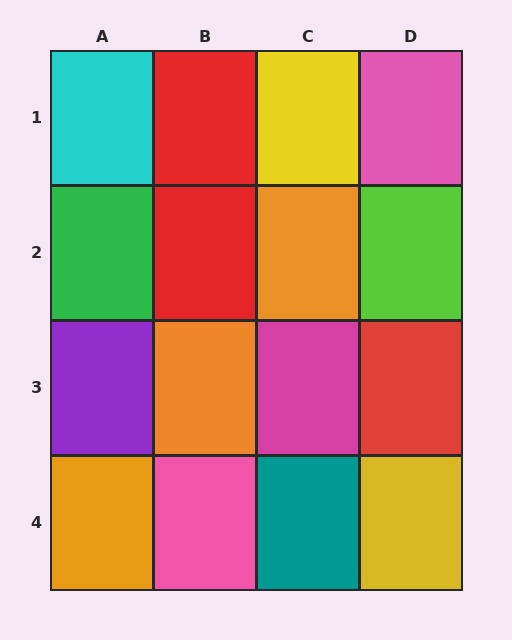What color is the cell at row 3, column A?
Purple.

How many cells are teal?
1 cell is teal.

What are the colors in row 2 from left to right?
Green, red, orange, lime.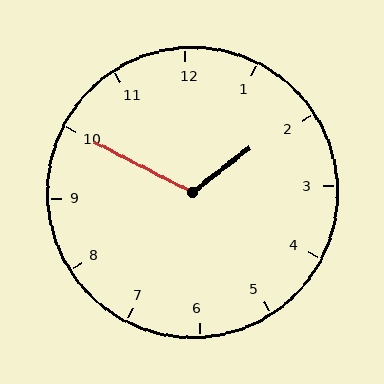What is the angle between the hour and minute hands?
Approximately 115 degrees.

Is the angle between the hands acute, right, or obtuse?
It is obtuse.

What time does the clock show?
1:50.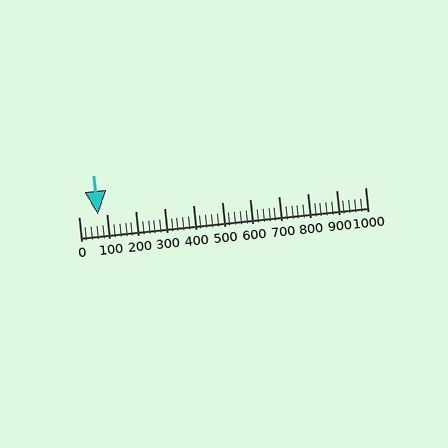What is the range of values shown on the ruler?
The ruler shows values from 0 to 1000.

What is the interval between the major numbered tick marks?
The major tick marks are spaced 100 units apart.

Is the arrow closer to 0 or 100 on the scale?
The arrow is closer to 100.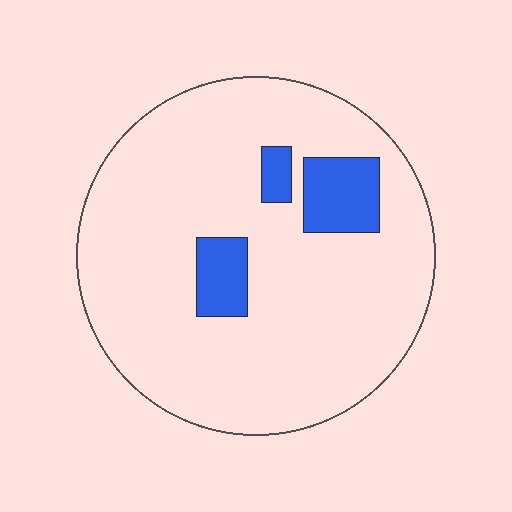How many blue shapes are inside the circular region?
3.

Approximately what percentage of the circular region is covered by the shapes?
Approximately 10%.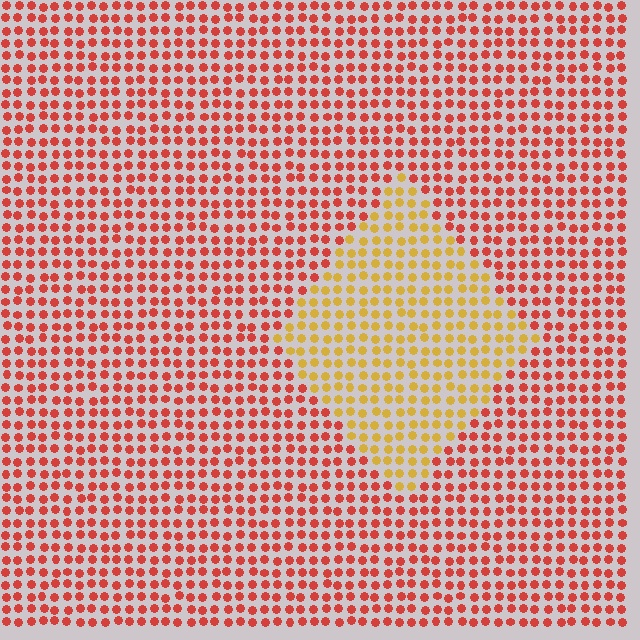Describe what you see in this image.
The image is filled with small red elements in a uniform arrangement. A diamond-shaped region is visible where the elements are tinted to a slightly different hue, forming a subtle color boundary.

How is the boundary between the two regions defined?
The boundary is defined purely by a slight shift in hue (about 43 degrees). Spacing, size, and orientation are identical on both sides.